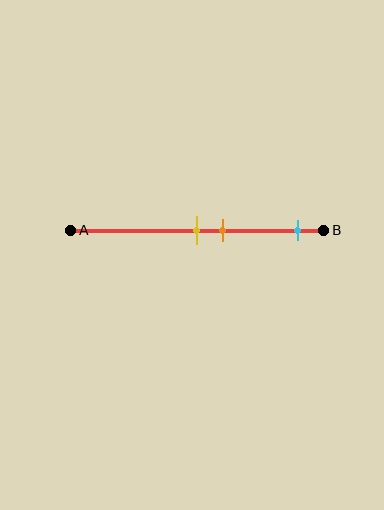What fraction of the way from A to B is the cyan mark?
The cyan mark is approximately 90% (0.9) of the way from A to B.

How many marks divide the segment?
There are 3 marks dividing the segment.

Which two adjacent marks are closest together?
The yellow and orange marks are the closest adjacent pair.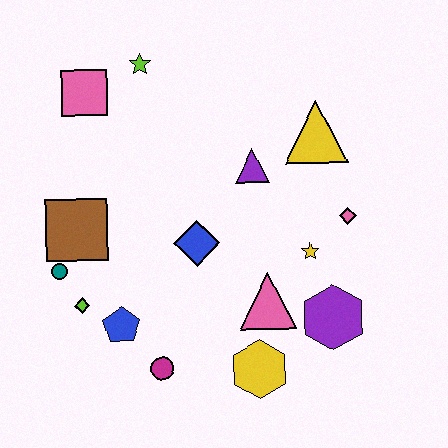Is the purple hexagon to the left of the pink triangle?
No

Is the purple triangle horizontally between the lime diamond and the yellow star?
Yes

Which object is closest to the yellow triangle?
The purple triangle is closest to the yellow triangle.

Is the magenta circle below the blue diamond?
Yes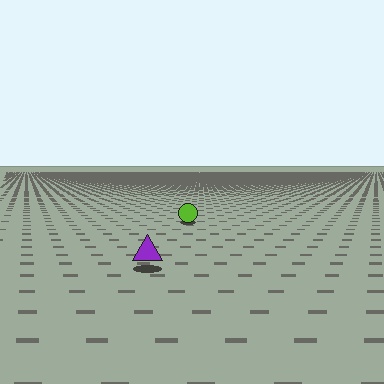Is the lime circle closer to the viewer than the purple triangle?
No. The purple triangle is closer — you can tell from the texture gradient: the ground texture is coarser near it.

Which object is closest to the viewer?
The purple triangle is closest. The texture marks near it are larger and more spread out.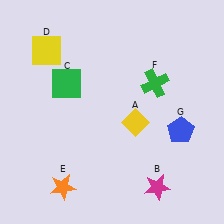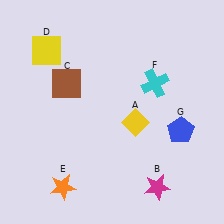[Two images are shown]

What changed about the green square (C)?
In Image 1, C is green. In Image 2, it changed to brown.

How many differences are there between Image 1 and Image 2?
There are 2 differences between the two images.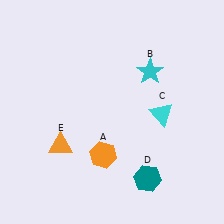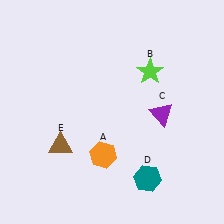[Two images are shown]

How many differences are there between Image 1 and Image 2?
There are 3 differences between the two images.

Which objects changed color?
B changed from cyan to lime. C changed from cyan to purple. E changed from orange to brown.